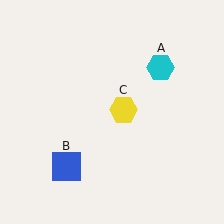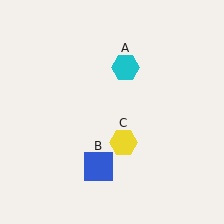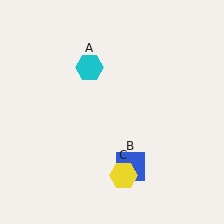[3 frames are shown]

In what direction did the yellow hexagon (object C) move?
The yellow hexagon (object C) moved down.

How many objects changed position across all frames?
3 objects changed position: cyan hexagon (object A), blue square (object B), yellow hexagon (object C).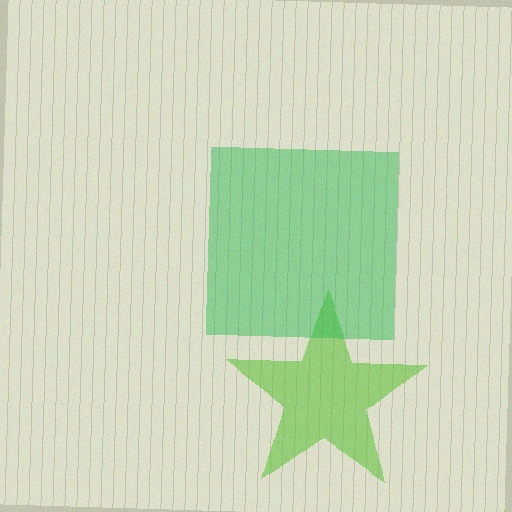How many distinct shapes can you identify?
There are 2 distinct shapes: a lime star, a green square.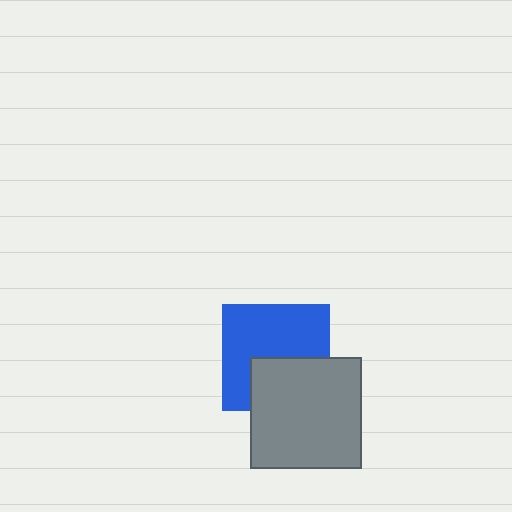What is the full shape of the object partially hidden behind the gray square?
The partially hidden object is a blue square.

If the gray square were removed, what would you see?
You would see the complete blue square.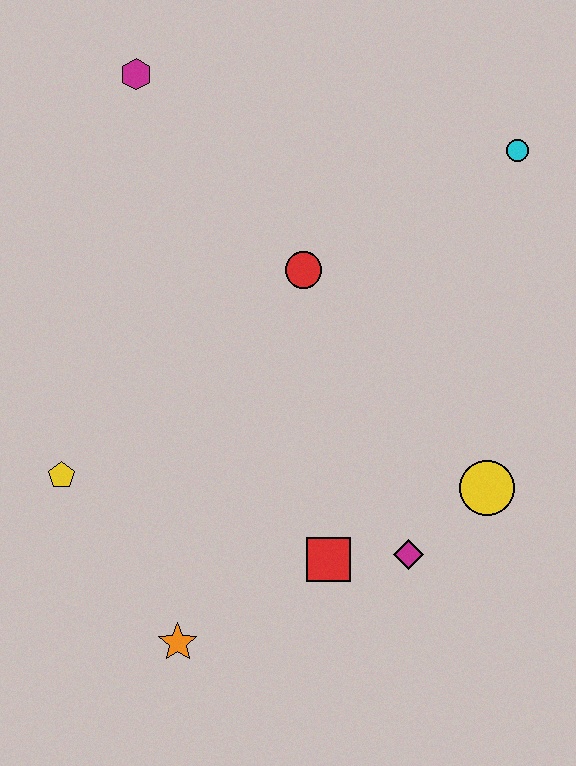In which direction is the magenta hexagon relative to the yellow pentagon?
The magenta hexagon is above the yellow pentagon.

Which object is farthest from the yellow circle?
The magenta hexagon is farthest from the yellow circle.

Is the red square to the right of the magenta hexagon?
Yes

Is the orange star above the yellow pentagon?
No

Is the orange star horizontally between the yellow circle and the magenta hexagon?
Yes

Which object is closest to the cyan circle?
The red circle is closest to the cyan circle.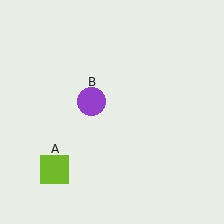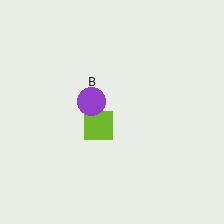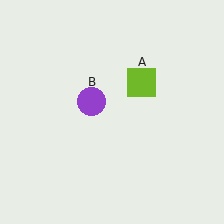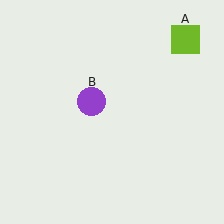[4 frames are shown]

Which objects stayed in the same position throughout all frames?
Purple circle (object B) remained stationary.